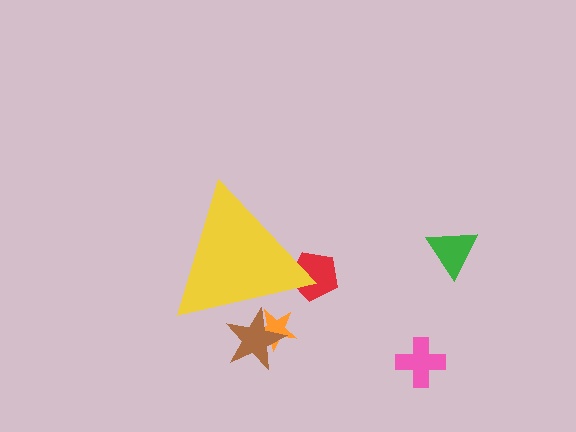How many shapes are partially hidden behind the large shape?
3 shapes are partially hidden.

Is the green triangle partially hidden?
No, the green triangle is fully visible.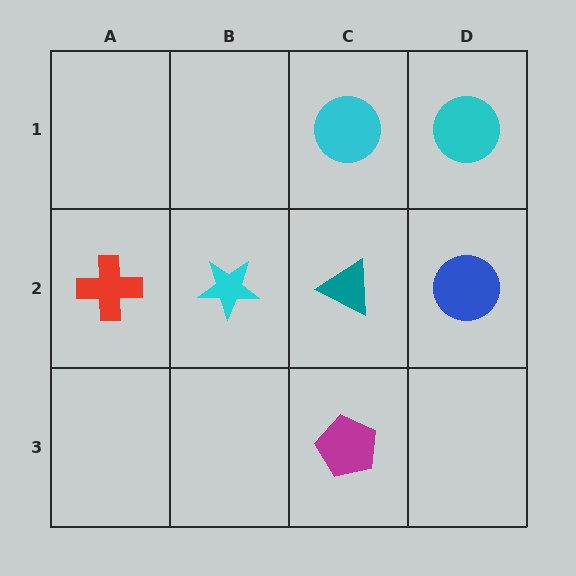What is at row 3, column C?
A magenta pentagon.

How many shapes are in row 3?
1 shape.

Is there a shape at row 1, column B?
No, that cell is empty.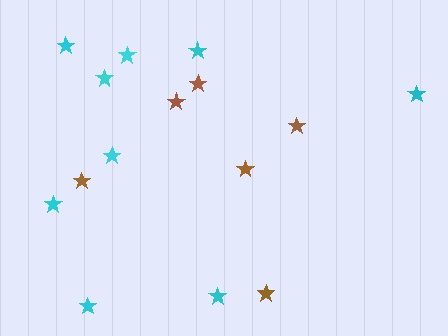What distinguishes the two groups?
There are 2 groups: one group of cyan stars (9) and one group of brown stars (6).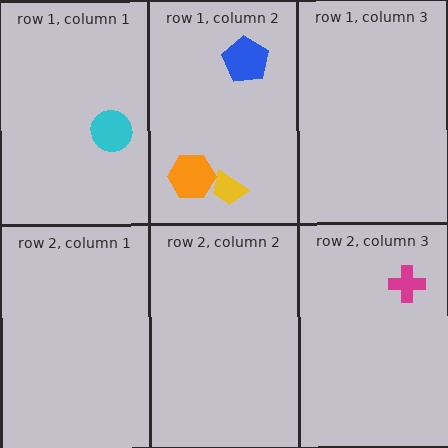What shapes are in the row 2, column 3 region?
The magenta cross.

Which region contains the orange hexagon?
The row 1, column 2 region.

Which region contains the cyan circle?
The row 1, column 1 region.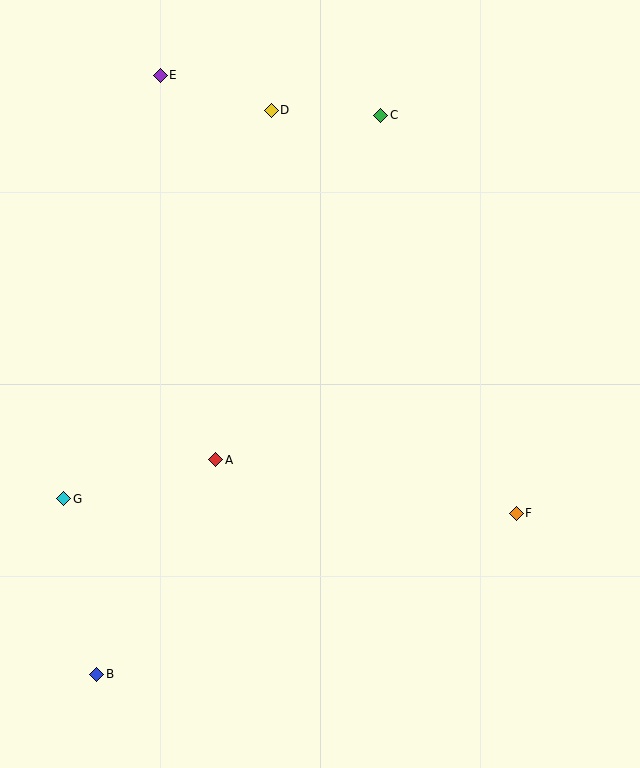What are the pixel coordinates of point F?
Point F is at (516, 514).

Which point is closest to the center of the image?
Point A at (216, 460) is closest to the center.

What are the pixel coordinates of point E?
Point E is at (160, 75).